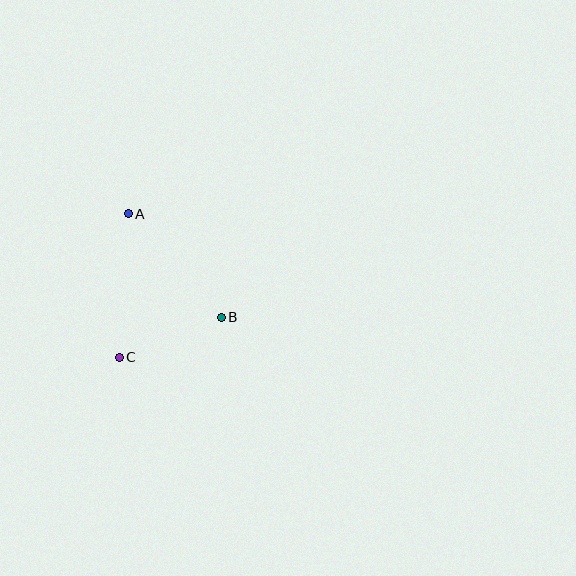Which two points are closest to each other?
Points B and C are closest to each other.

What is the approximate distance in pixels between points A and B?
The distance between A and B is approximately 139 pixels.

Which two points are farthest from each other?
Points A and C are farthest from each other.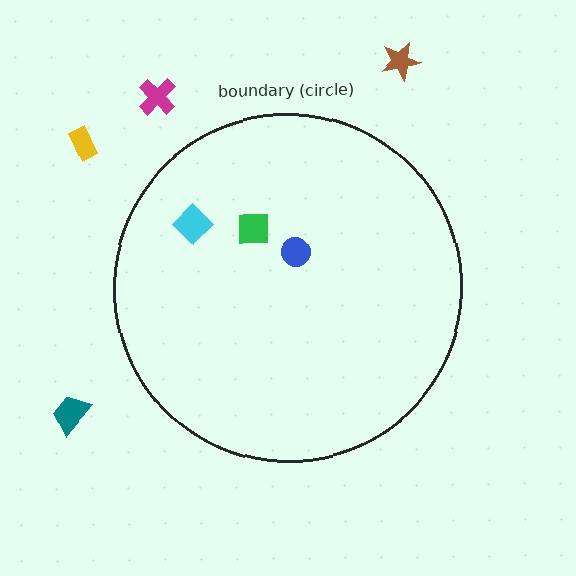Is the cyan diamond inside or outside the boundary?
Inside.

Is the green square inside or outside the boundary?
Inside.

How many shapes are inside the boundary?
3 inside, 4 outside.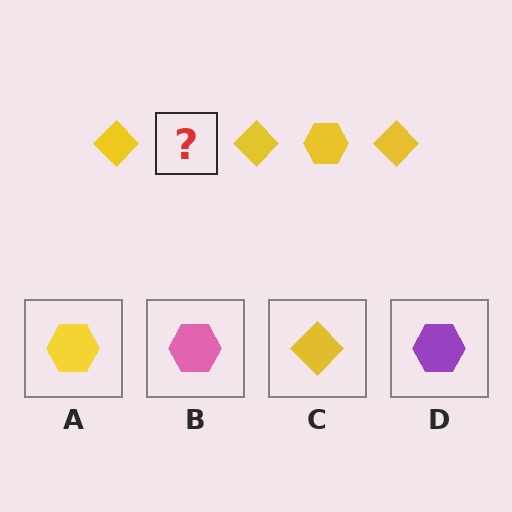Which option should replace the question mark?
Option A.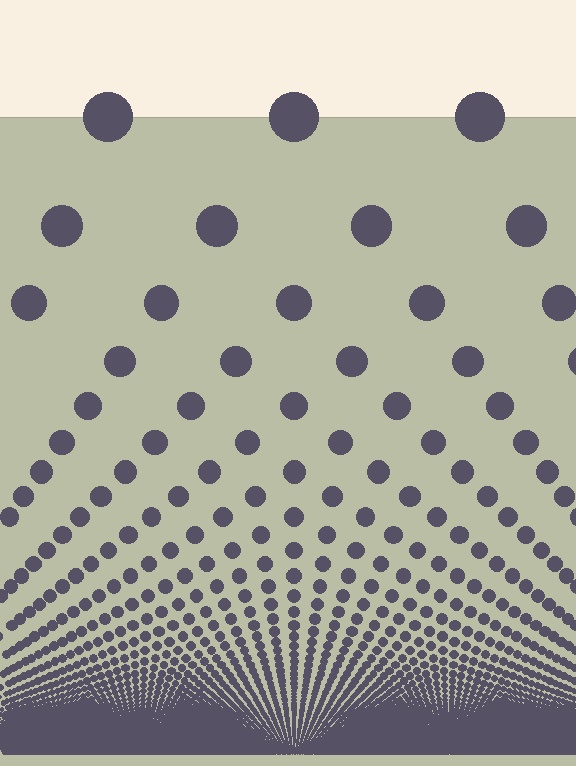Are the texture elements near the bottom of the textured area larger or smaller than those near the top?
Smaller. The gradient is inverted — elements near the bottom are smaller and denser.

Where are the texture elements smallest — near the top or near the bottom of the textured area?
Near the bottom.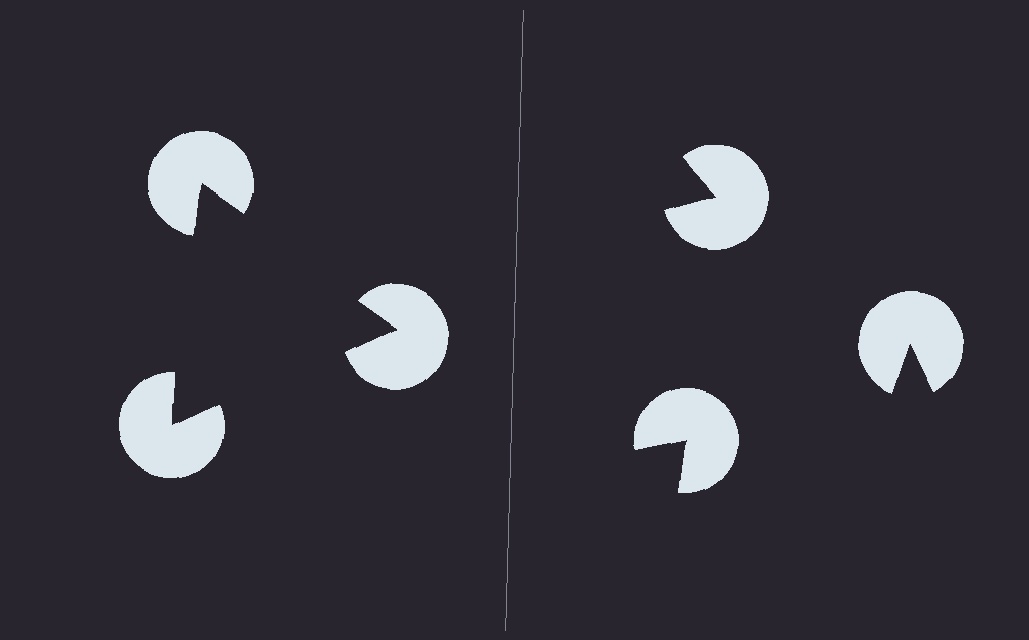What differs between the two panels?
The pac-man discs are positioned identically on both sides; only the wedge orientations differ. On the left they align to a triangle; on the right they are misaligned.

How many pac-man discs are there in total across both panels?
6 — 3 on each side.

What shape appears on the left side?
An illusory triangle.